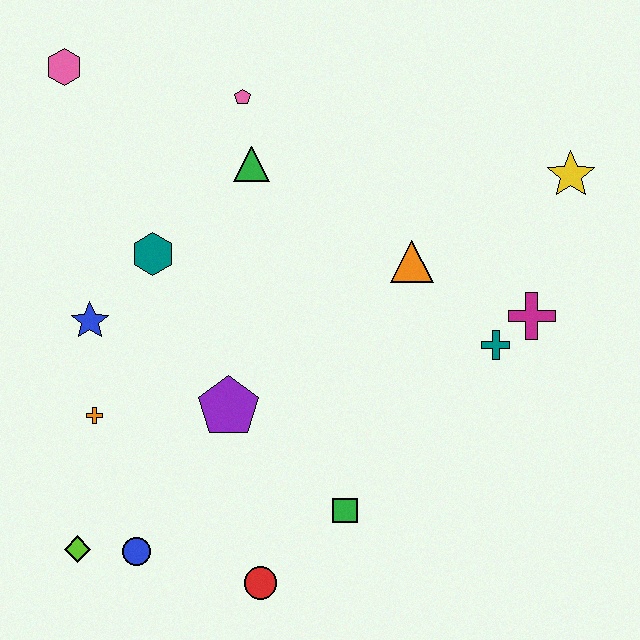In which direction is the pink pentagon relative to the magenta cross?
The pink pentagon is to the left of the magenta cross.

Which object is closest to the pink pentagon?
The green triangle is closest to the pink pentagon.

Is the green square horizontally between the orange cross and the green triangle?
No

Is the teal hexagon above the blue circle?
Yes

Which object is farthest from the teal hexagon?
The yellow star is farthest from the teal hexagon.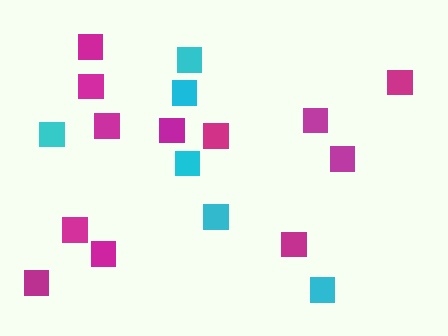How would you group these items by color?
There are 2 groups: one group of magenta squares (12) and one group of cyan squares (6).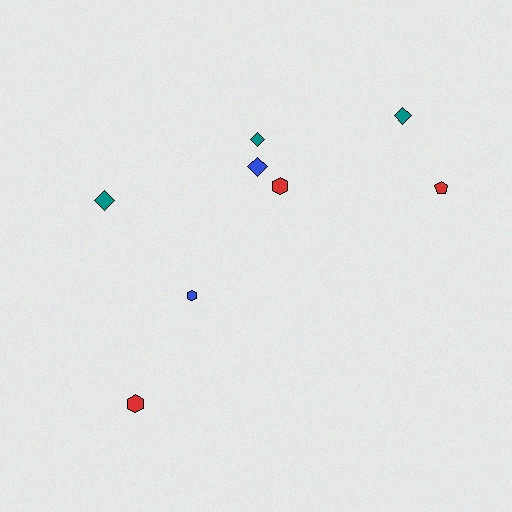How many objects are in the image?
There are 8 objects.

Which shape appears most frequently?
Diamond, with 4 objects.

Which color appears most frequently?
Red, with 3 objects.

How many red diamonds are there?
There are no red diamonds.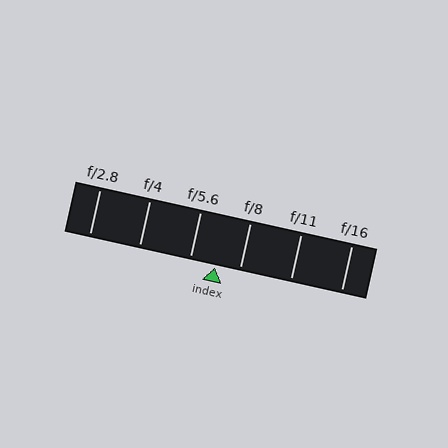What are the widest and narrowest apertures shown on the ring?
The widest aperture shown is f/2.8 and the narrowest is f/16.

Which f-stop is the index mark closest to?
The index mark is closest to f/8.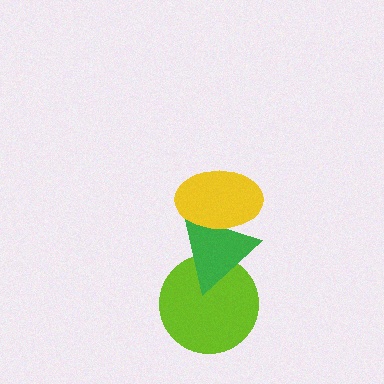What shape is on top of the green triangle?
The yellow ellipse is on top of the green triangle.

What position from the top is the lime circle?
The lime circle is 3rd from the top.